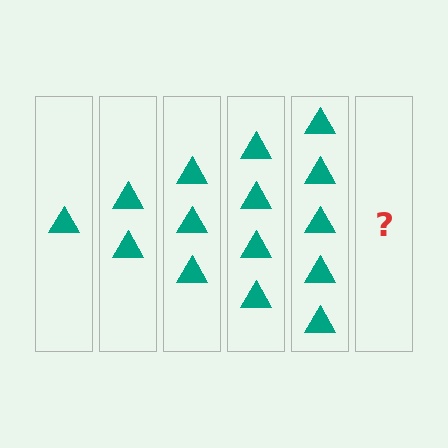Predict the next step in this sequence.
The next step is 6 triangles.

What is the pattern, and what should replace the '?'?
The pattern is that each step adds one more triangle. The '?' should be 6 triangles.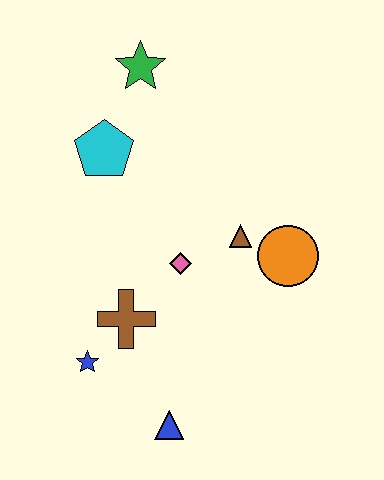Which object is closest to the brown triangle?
The orange circle is closest to the brown triangle.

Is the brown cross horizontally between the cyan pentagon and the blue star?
No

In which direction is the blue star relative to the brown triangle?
The blue star is to the left of the brown triangle.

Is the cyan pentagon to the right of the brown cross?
No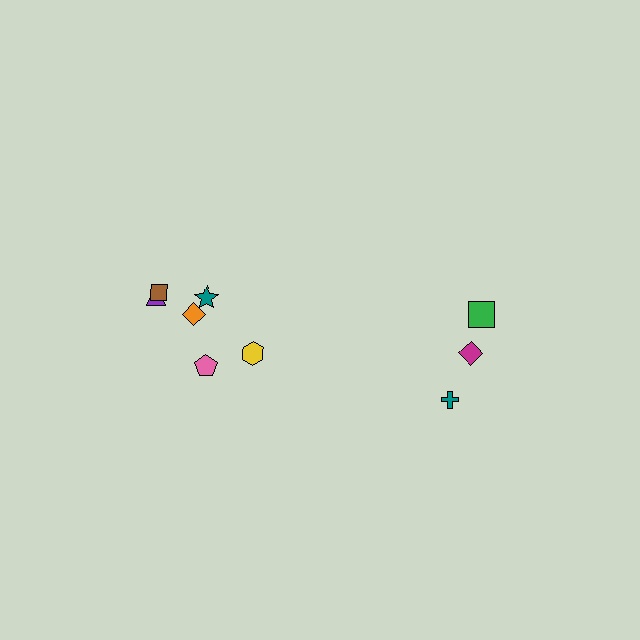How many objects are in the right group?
There are 3 objects.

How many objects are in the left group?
There are 6 objects.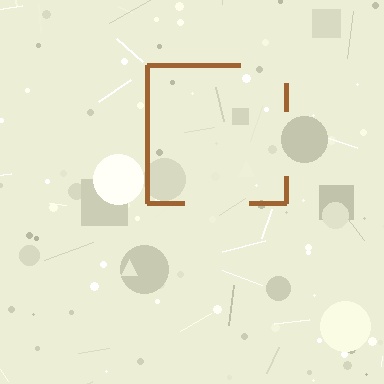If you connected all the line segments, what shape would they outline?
They would outline a square.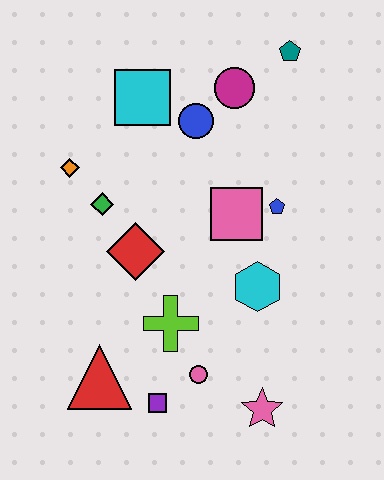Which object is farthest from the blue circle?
The pink star is farthest from the blue circle.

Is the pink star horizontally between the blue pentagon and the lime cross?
Yes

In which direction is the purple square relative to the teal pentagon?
The purple square is below the teal pentagon.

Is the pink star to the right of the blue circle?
Yes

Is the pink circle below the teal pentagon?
Yes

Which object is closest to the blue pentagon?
The pink square is closest to the blue pentagon.